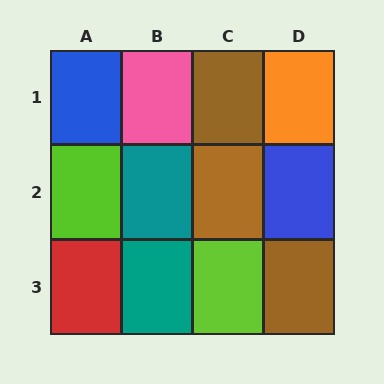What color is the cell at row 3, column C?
Lime.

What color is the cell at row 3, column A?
Red.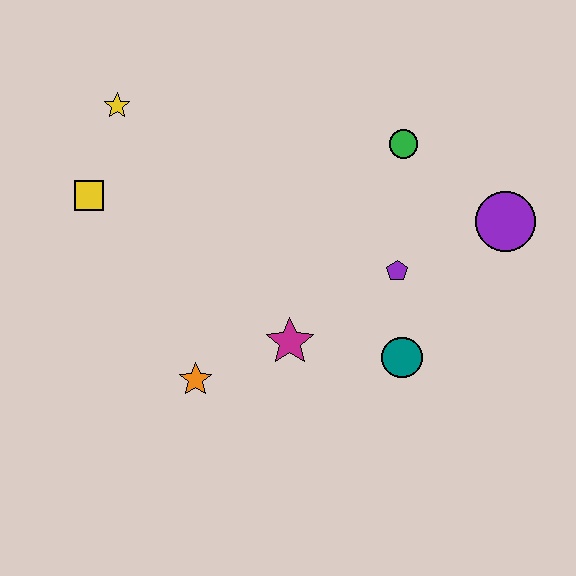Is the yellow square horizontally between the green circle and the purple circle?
No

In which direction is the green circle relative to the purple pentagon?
The green circle is above the purple pentagon.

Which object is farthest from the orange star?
The purple circle is farthest from the orange star.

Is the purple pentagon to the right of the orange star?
Yes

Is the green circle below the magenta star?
No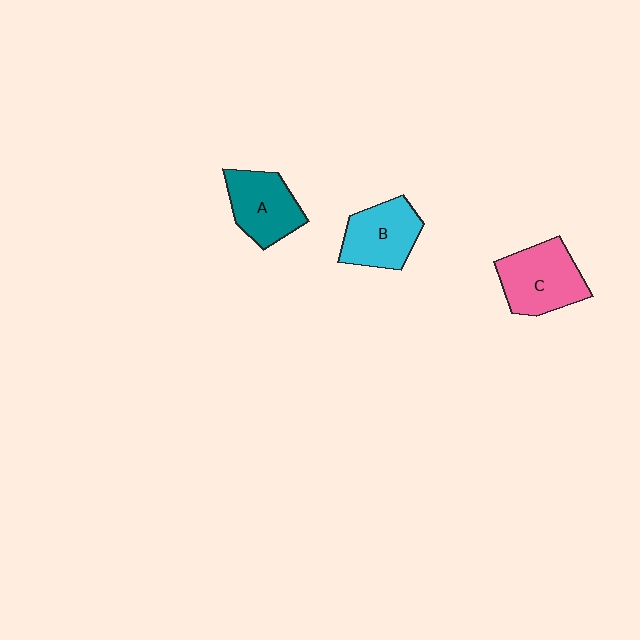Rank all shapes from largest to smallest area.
From largest to smallest: C (pink), A (teal), B (cyan).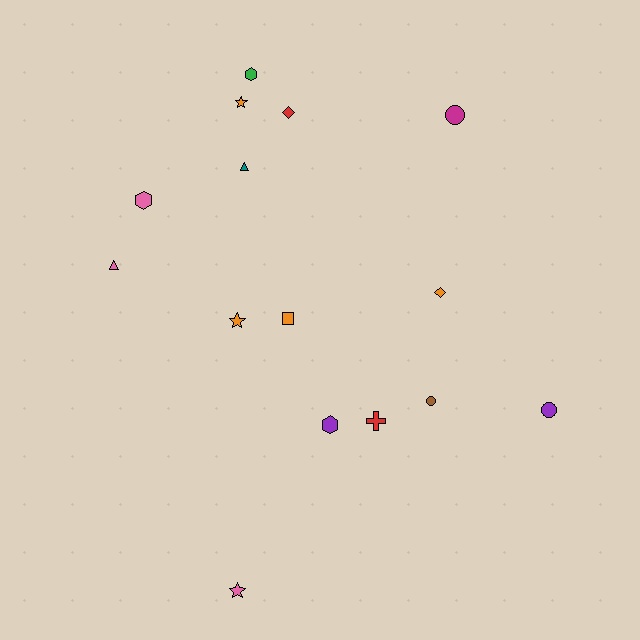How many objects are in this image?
There are 15 objects.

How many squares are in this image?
There is 1 square.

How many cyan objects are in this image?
There are no cyan objects.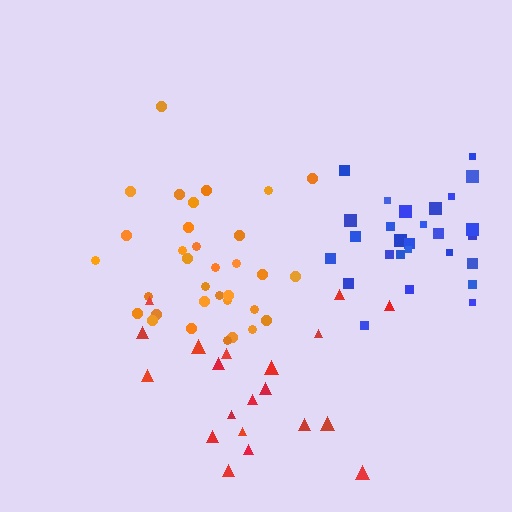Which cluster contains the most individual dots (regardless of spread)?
Orange (33).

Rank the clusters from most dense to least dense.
orange, blue, red.